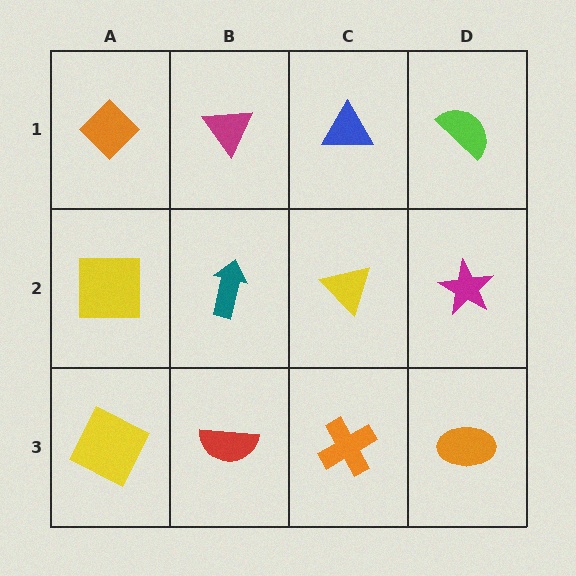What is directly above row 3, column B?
A teal arrow.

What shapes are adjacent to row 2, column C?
A blue triangle (row 1, column C), an orange cross (row 3, column C), a teal arrow (row 2, column B), a magenta star (row 2, column D).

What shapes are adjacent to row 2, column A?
An orange diamond (row 1, column A), a yellow square (row 3, column A), a teal arrow (row 2, column B).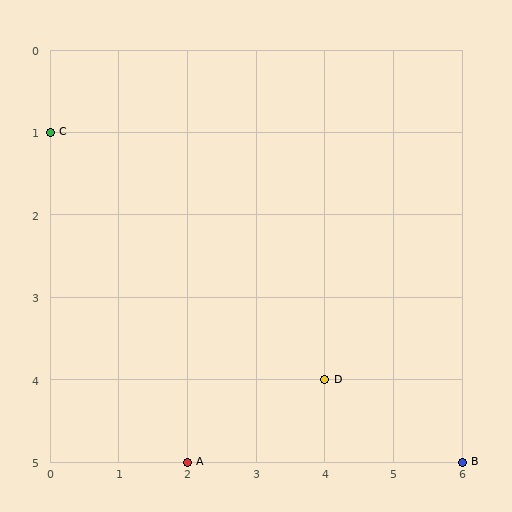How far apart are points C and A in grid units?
Points C and A are 2 columns and 4 rows apart (about 4.5 grid units diagonally).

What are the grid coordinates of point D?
Point D is at grid coordinates (4, 4).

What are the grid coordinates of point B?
Point B is at grid coordinates (6, 5).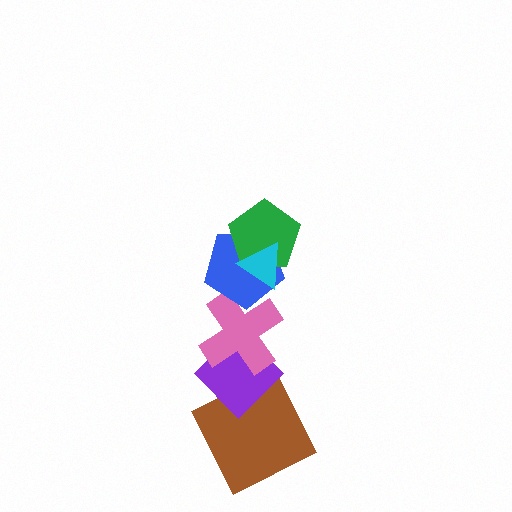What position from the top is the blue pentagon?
The blue pentagon is 3rd from the top.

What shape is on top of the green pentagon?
The cyan triangle is on top of the green pentagon.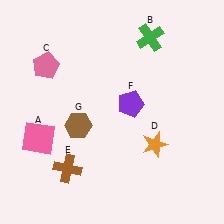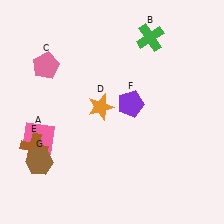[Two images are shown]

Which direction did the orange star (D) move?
The orange star (D) moved left.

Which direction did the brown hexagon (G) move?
The brown hexagon (G) moved left.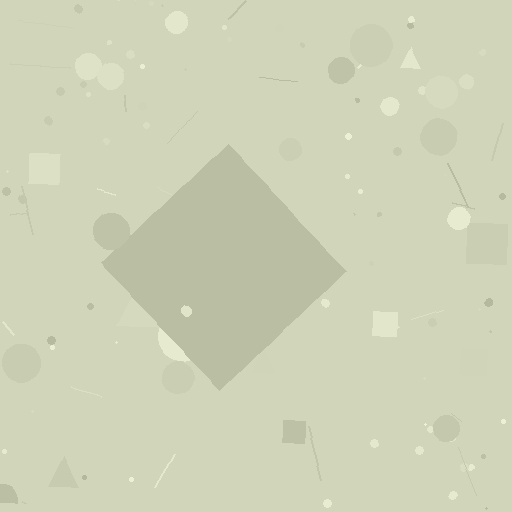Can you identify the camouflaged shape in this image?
The camouflaged shape is a diamond.